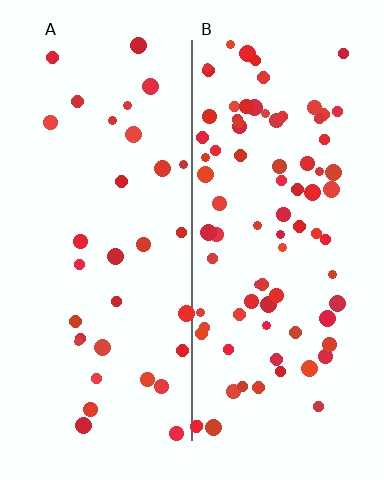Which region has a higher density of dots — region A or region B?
B (the right).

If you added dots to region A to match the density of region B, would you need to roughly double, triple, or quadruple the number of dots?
Approximately double.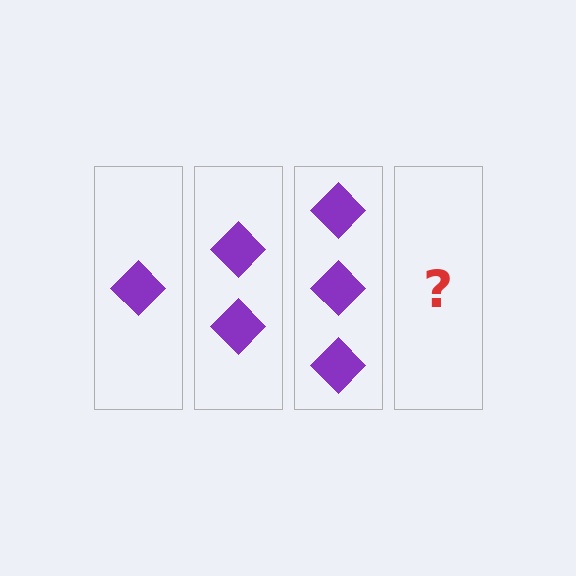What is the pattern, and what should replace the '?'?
The pattern is that each step adds one more diamond. The '?' should be 4 diamonds.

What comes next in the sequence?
The next element should be 4 diamonds.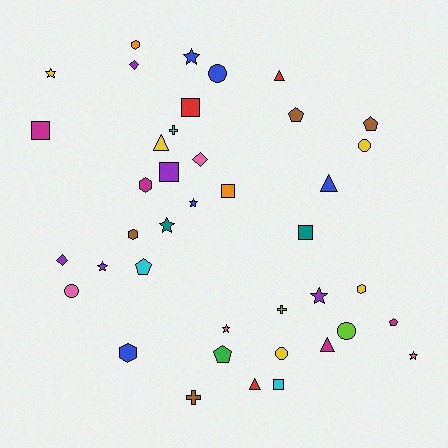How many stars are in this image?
There are 8 stars.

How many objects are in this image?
There are 40 objects.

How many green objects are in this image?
There is 1 green object.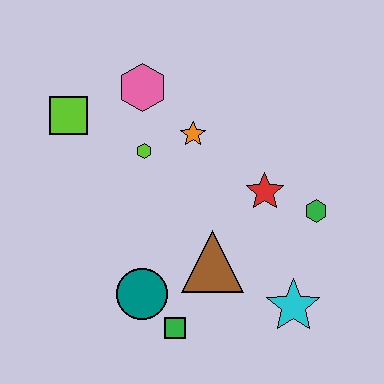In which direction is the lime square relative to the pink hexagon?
The lime square is to the left of the pink hexagon.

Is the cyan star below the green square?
No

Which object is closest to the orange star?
The lime hexagon is closest to the orange star.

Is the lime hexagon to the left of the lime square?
No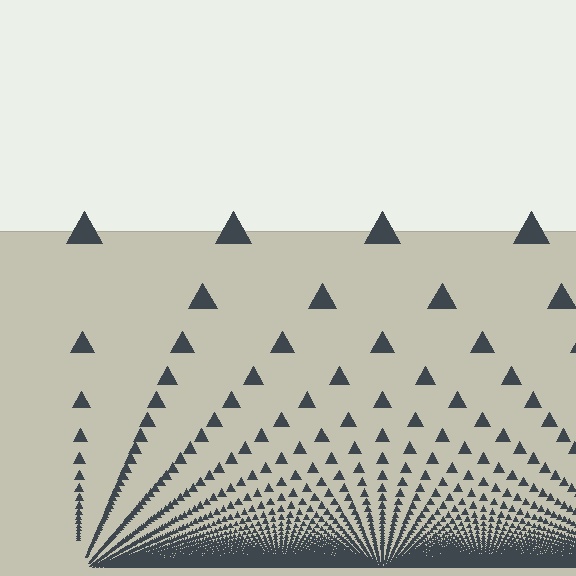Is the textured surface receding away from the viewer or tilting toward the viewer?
The surface appears to tilt toward the viewer. Texture elements get larger and sparser toward the top.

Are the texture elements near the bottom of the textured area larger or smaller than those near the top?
Smaller. The gradient is inverted — elements near the bottom are smaller and denser.